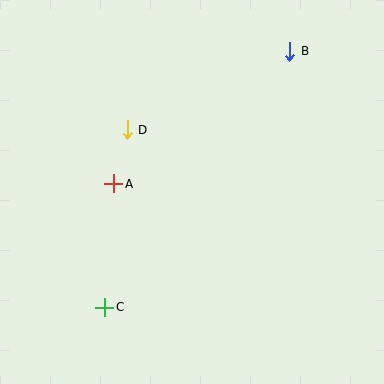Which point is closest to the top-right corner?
Point B is closest to the top-right corner.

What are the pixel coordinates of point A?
Point A is at (114, 184).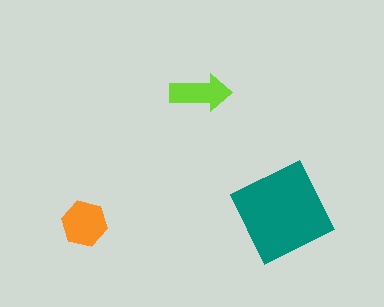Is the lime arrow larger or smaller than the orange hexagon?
Smaller.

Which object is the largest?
The teal diamond.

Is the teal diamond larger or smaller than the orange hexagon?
Larger.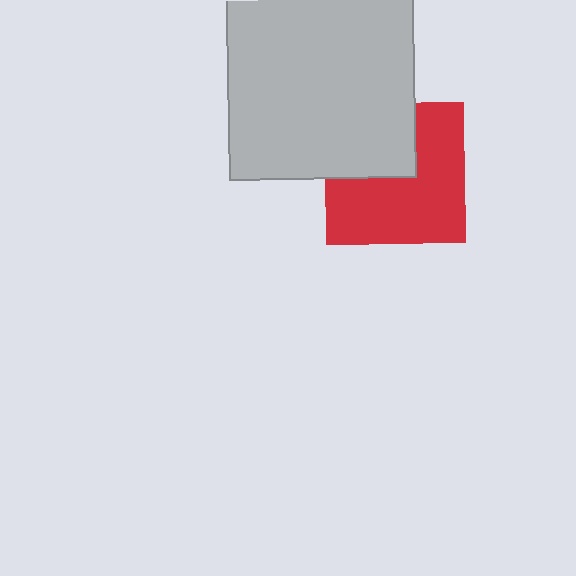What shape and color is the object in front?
The object in front is a light gray rectangle.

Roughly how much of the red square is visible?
Most of it is visible (roughly 65%).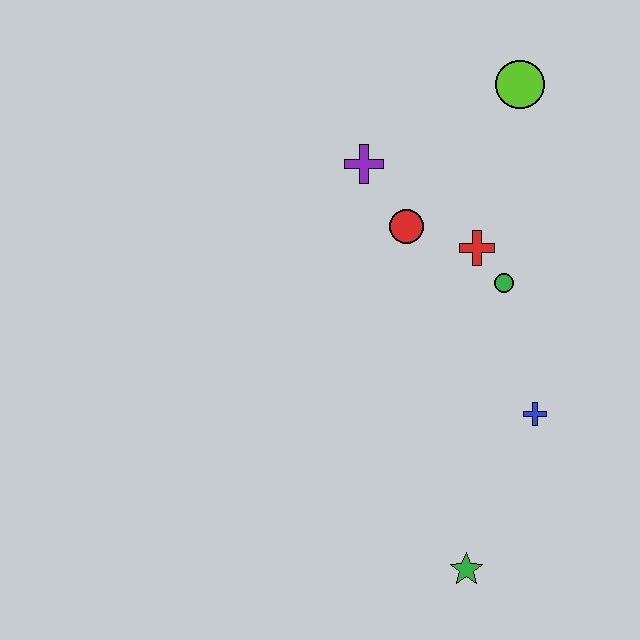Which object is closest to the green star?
The blue cross is closest to the green star.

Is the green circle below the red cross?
Yes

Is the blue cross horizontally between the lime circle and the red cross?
No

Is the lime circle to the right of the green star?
Yes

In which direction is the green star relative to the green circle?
The green star is below the green circle.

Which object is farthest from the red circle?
The green star is farthest from the red circle.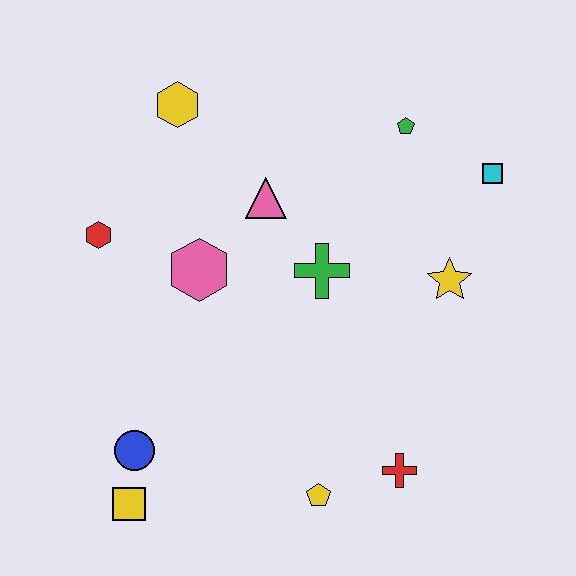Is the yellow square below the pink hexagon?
Yes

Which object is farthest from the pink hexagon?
The cyan square is farthest from the pink hexagon.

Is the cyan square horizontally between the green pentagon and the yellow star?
No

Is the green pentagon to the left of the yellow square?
No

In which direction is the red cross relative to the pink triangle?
The red cross is below the pink triangle.